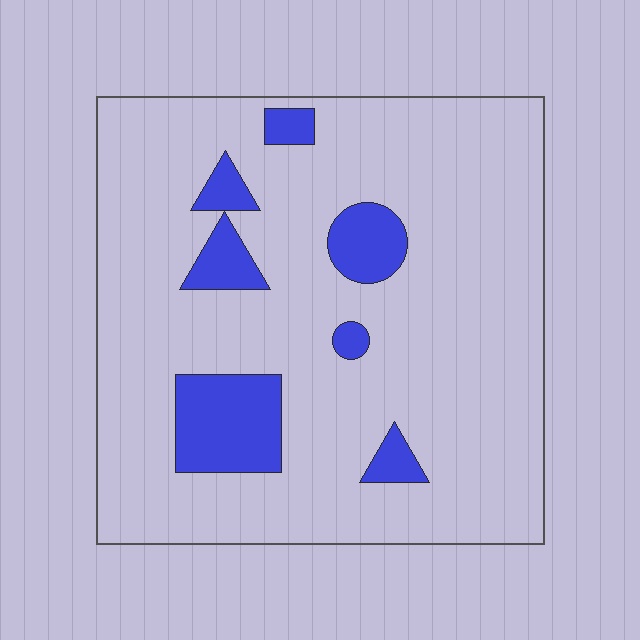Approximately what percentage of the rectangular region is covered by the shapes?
Approximately 15%.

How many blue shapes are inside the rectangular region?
7.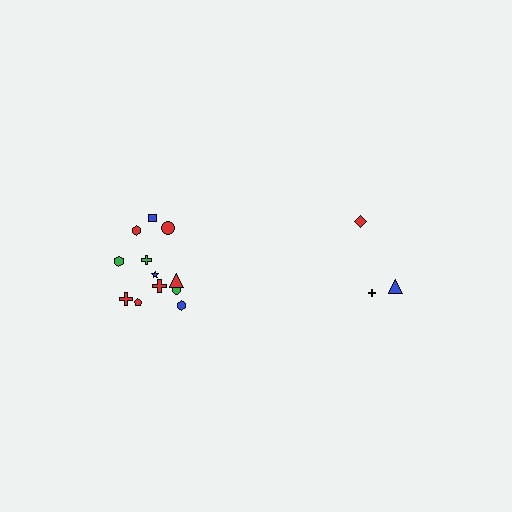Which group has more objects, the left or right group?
The left group.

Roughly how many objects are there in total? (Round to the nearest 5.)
Roughly 15 objects in total.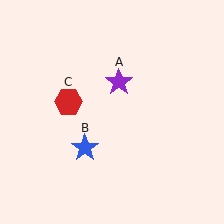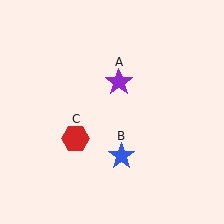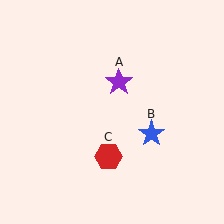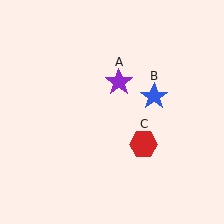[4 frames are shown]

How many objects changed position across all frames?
2 objects changed position: blue star (object B), red hexagon (object C).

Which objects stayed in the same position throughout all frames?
Purple star (object A) remained stationary.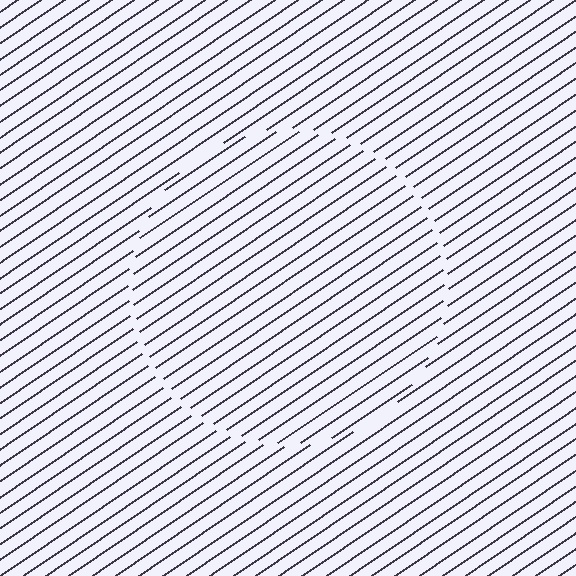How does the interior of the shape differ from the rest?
The interior of the shape contains the same grating, shifted by half a period — the contour is defined by the phase discontinuity where line-ends from the inner and outer gratings abut.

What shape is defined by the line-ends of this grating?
An illusory circle. The interior of the shape contains the same grating, shifted by half a period — the contour is defined by the phase discontinuity where line-ends from the inner and outer gratings abut.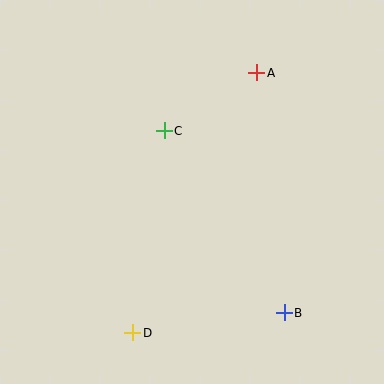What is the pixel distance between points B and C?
The distance between B and C is 218 pixels.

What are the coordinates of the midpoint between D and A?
The midpoint between D and A is at (195, 203).